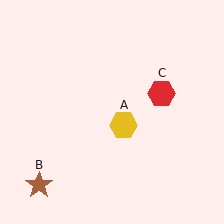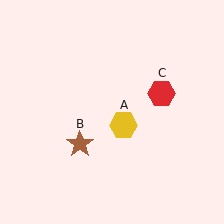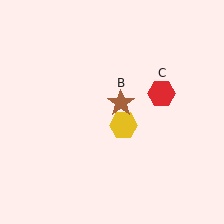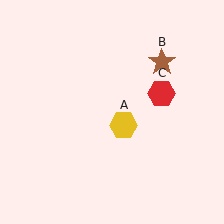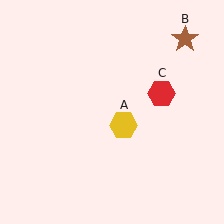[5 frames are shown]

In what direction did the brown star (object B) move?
The brown star (object B) moved up and to the right.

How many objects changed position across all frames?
1 object changed position: brown star (object B).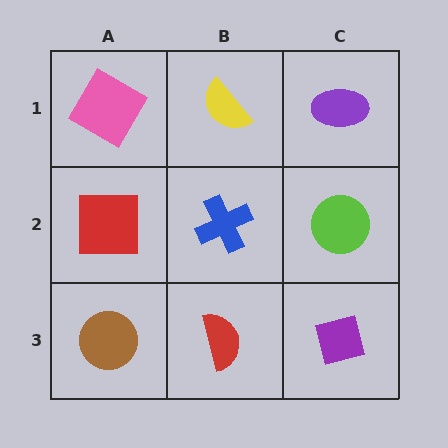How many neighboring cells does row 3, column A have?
2.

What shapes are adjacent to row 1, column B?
A blue cross (row 2, column B), a pink square (row 1, column A), a purple ellipse (row 1, column C).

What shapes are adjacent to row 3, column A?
A red square (row 2, column A), a red semicircle (row 3, column B).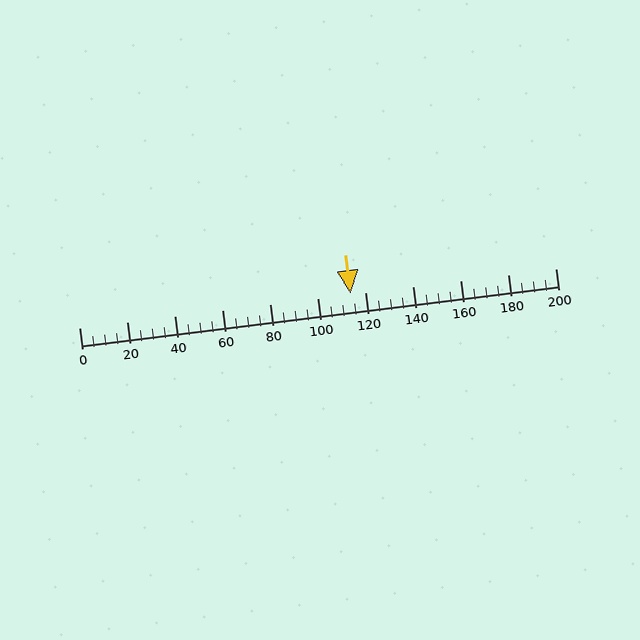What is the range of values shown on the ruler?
The ruler shows values from 0 to 200.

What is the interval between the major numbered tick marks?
The major tick marks are spaced 20 units apart.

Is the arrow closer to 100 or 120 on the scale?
The arrow is closer to 120.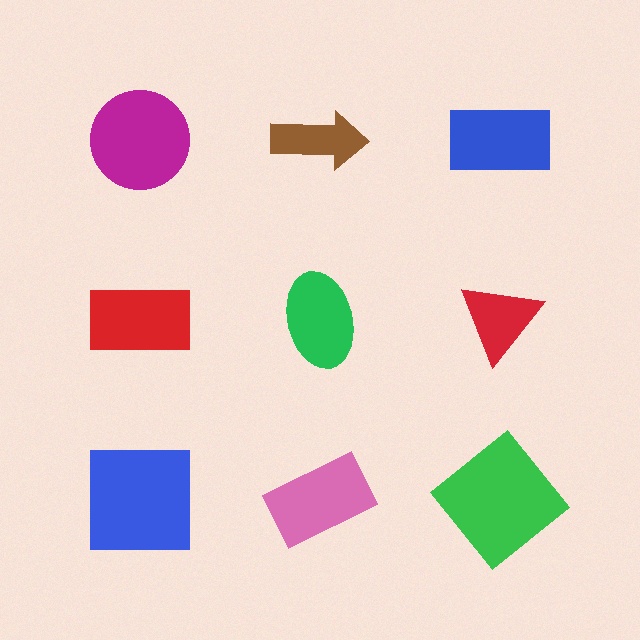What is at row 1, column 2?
A brown arrow.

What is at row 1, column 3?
A blue rectangle.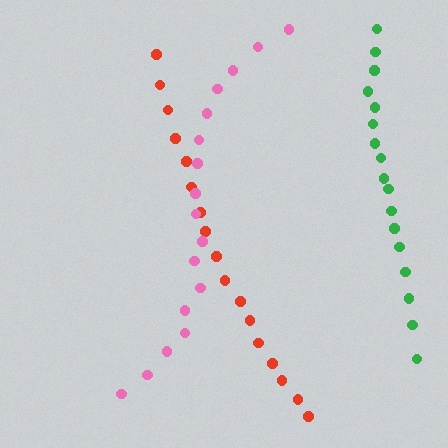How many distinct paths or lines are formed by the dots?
There are 3 distinct paths.